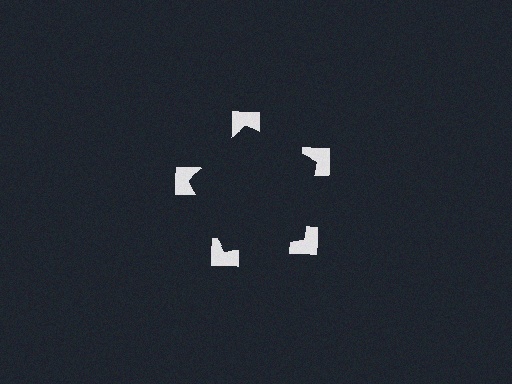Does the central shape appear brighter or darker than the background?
It typically appears slightly darker than the background, even though no actual brightness change is drawn.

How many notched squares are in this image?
There are 5 — one at each vertex of the illusory pentagon.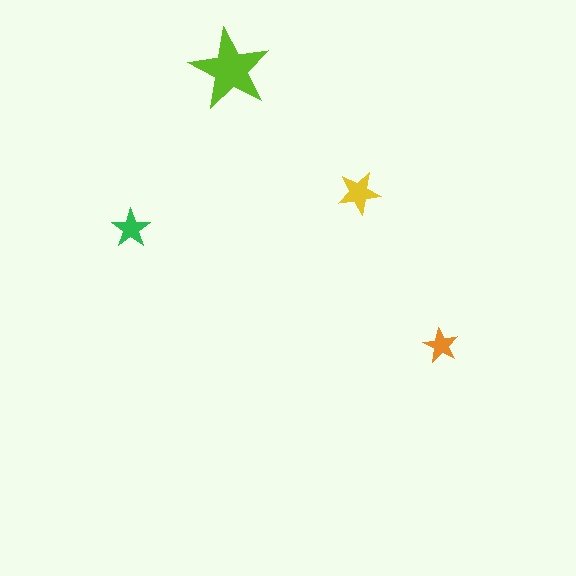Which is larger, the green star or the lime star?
The lime one.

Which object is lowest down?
The orange star is bottommost.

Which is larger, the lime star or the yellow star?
The lime one.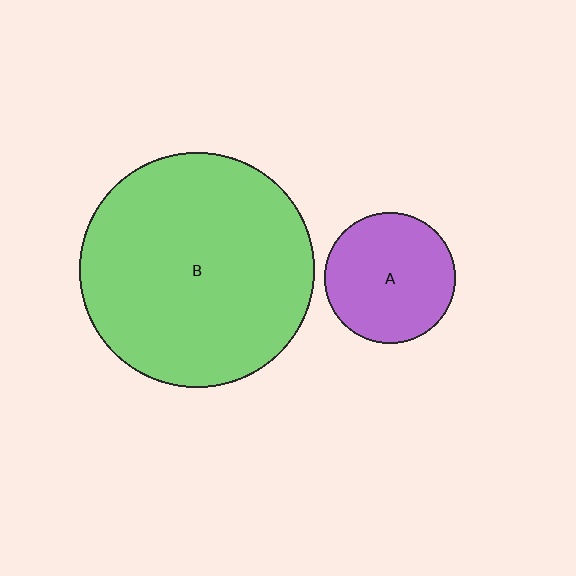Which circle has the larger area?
Circle B (green).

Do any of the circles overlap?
No, none of the circles overlap.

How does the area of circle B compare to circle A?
Approximately 3.2 times.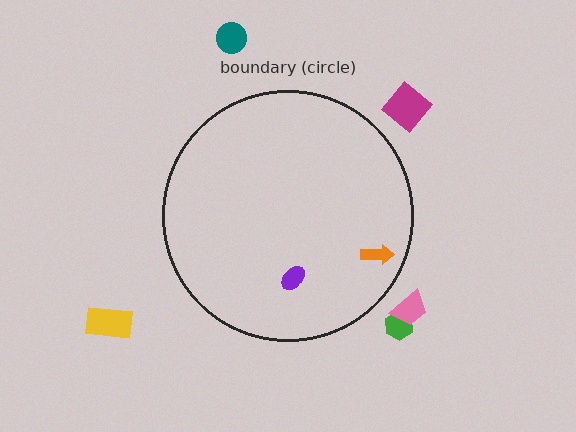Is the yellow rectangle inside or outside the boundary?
Outside.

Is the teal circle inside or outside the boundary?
Outside.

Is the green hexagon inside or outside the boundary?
Outside.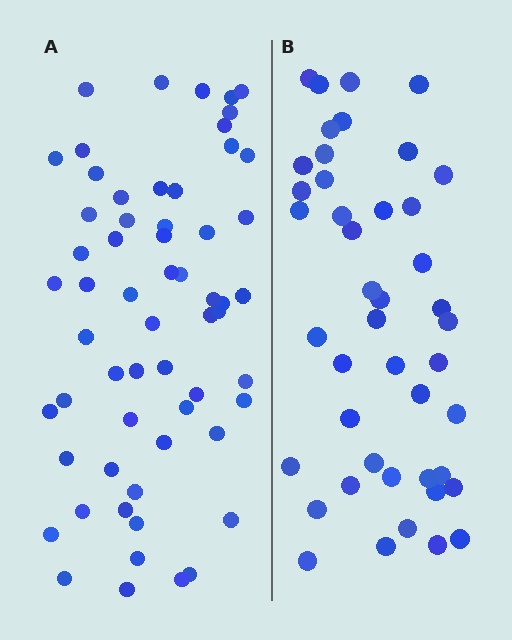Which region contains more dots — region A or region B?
Region A (the left region) has more dots.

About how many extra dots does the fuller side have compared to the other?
Region A has approximately 15 more dots than region B.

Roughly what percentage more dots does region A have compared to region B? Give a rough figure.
About 35% more.